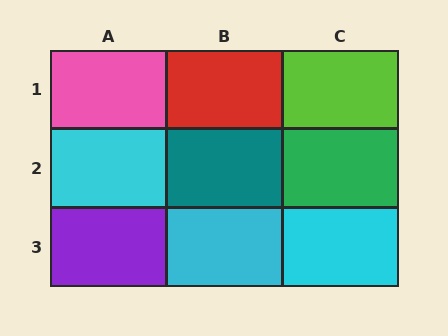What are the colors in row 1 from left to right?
Pink, red, lime.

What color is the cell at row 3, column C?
Cyan.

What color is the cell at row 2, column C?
Green.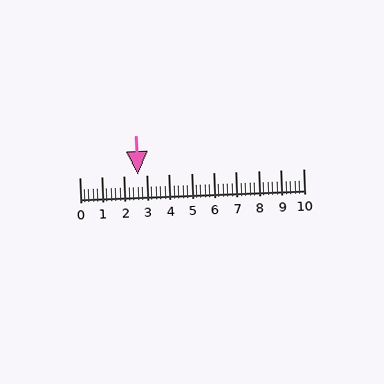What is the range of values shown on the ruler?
The ruler shows values from 0 to 10.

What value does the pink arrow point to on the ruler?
The pink arrow points to approximately 2.6.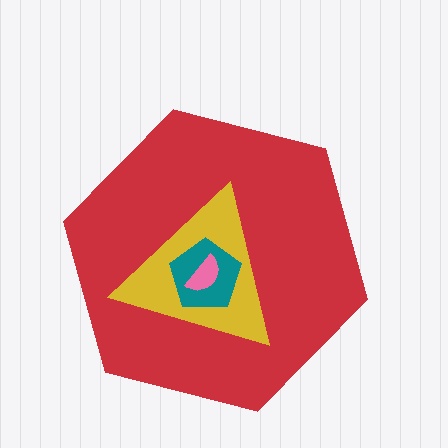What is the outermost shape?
The red hexagon.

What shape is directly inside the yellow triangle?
The teal pentagon.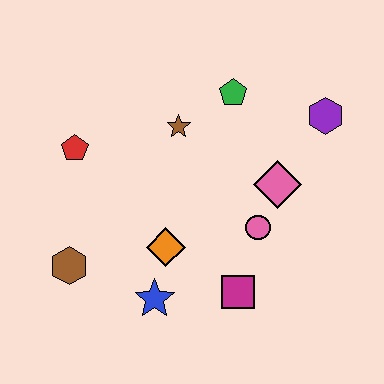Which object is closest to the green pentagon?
The brown star is closest to the green pentagon.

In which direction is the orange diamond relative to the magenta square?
The orange diamond is to the left of the magenta square.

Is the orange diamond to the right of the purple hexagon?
No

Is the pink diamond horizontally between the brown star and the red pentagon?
No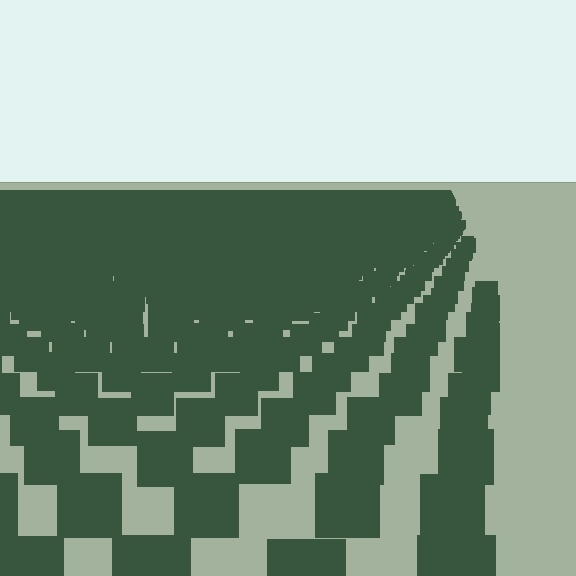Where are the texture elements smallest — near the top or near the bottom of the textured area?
Near the top.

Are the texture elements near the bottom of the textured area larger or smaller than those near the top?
Larger. Near the bottom, elements are closer to the viewer and appear at a bigger on-screen size.